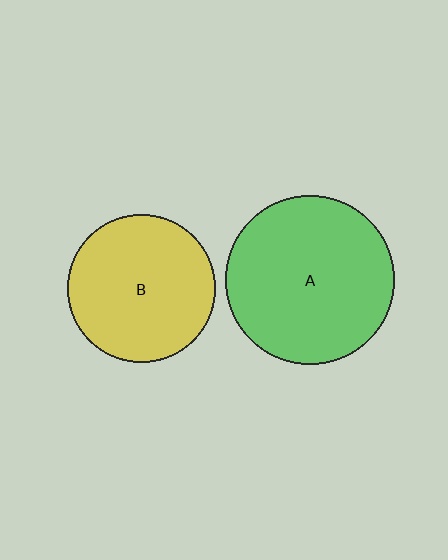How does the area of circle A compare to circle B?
Approximately 1.3 times.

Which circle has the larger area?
Circle A (green).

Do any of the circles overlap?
No, none of the circles overlap.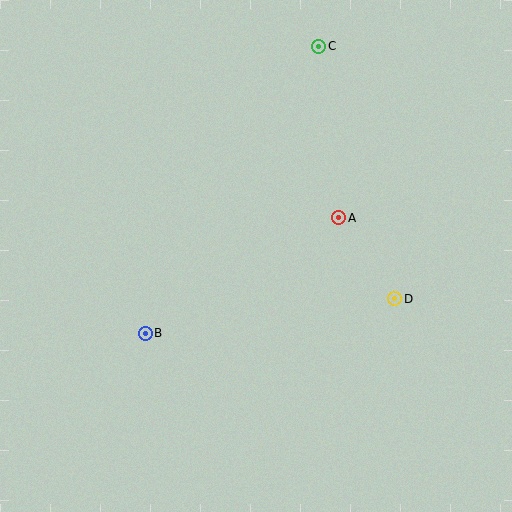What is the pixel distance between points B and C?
The distance between B and C is 335 pixels.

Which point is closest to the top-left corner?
Point C is closest to the top-left corner.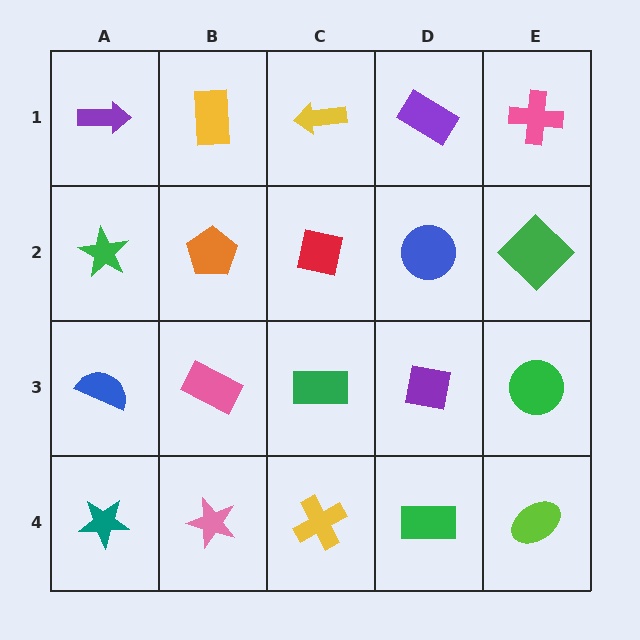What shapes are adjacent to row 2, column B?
A yellow rectangle (row 1, column B), a pink rectangle (row 3, column B), a green star (row 2, column A), a red square (row 2, column C).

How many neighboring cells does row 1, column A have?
2.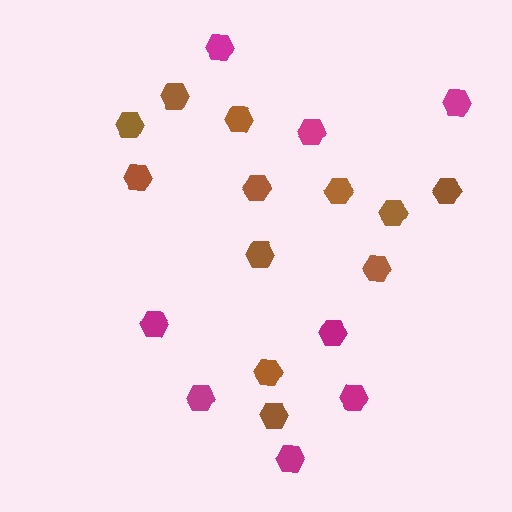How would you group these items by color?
There are 2 groups: one group of magenta hexagons (8) and one group of brown hexagons (12).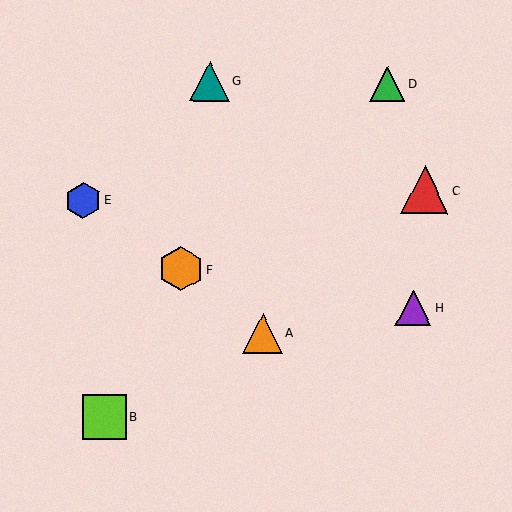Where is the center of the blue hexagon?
The center of the blue hexagon is at (83, 200).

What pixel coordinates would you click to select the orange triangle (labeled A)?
Click at (263, 333) to select the orange triangle A.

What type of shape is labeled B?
Shape B is a lime square.